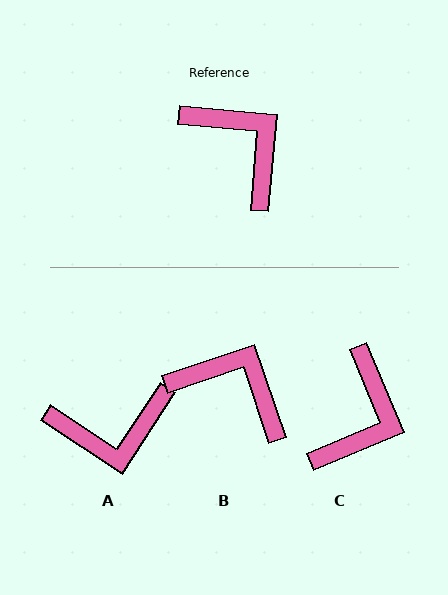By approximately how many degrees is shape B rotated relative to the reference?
Approximately 24 degrees counter-clockwise.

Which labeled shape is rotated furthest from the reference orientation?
A, about 118 degrees away.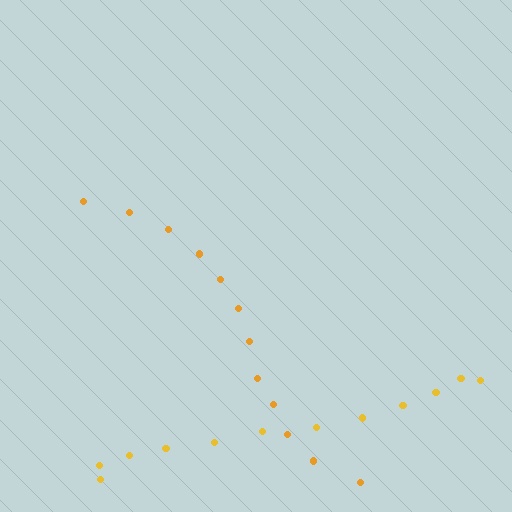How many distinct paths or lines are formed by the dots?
There are 2 distinct paths.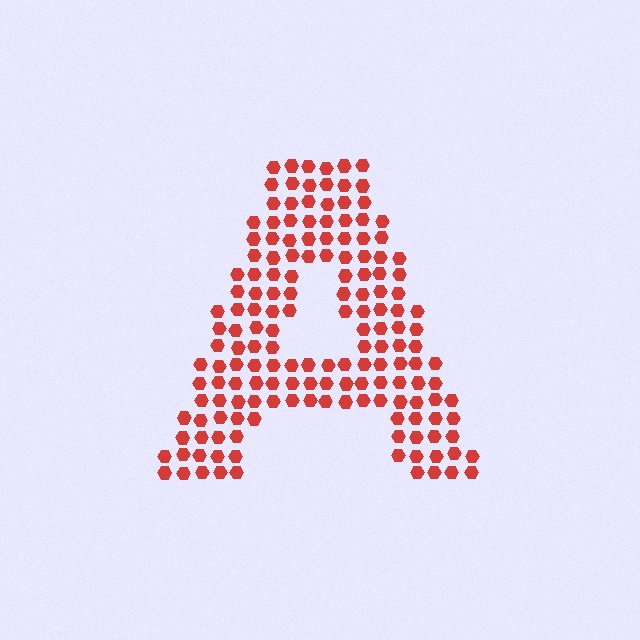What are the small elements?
The small elements are hexagons.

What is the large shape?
The large shape is the letter A.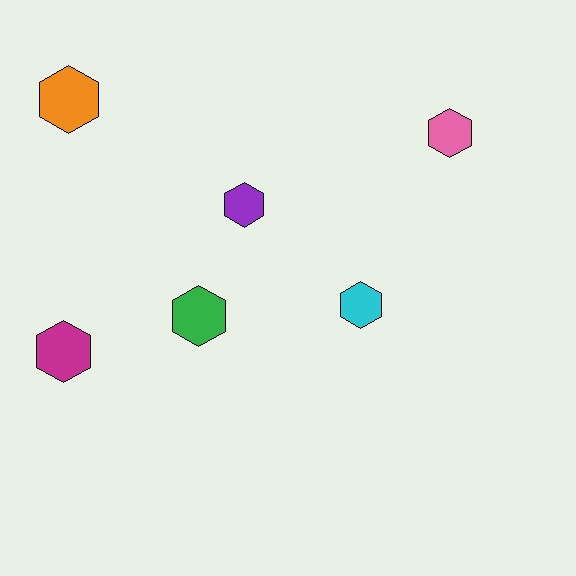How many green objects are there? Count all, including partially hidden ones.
There is 1 green object.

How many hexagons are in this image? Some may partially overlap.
There are 6 hexagons.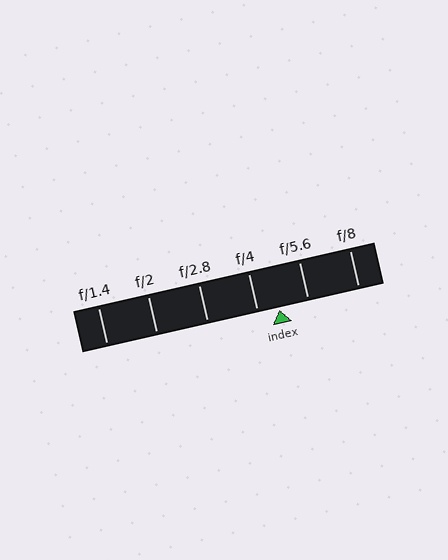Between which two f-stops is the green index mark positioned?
The index mark is between f/4 and f/5.6.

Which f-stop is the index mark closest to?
The index mark is closest to f/4.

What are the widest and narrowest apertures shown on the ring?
The widest aperture shown is f/1.4 and the narrowest is f/8.